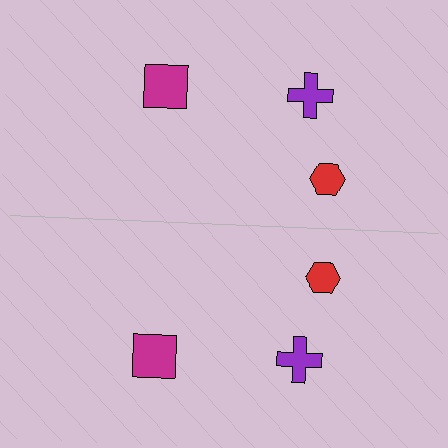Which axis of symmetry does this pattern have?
The pattern has a horizontal axis of symmetry running through the center of the image.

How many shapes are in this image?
There are 6 shapes in this image.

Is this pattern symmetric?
Yes, this pattern has bilateral (reflection) symmetry.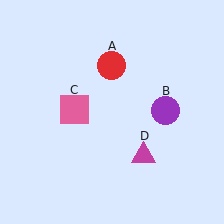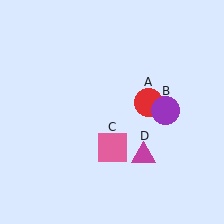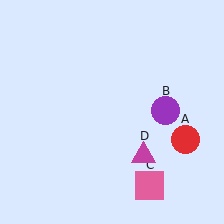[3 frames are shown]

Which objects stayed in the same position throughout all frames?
Purple circle (object B) and magenta triangle (object D) remained stationary.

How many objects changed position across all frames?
2 objects changed position: red circle (object A), pink square (object C).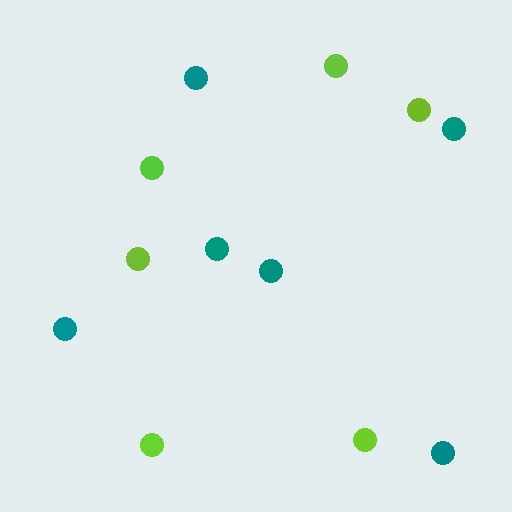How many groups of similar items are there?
There are 2 groups: one group of lime circles (6) and one group of teal circles (6).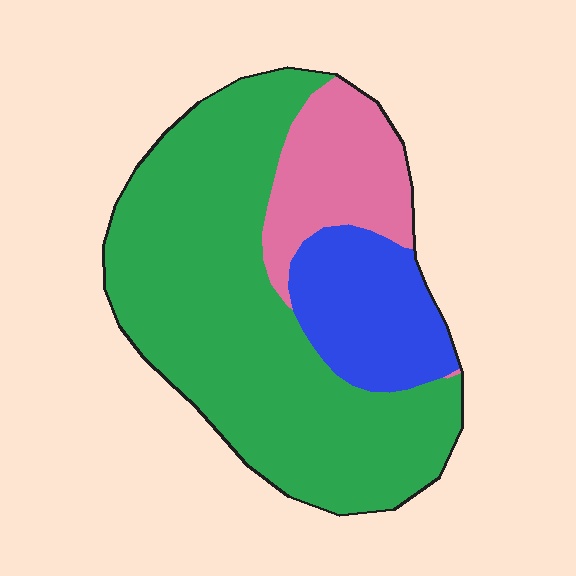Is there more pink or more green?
Green.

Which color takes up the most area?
Green, at roughly 65%.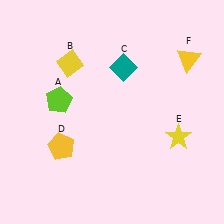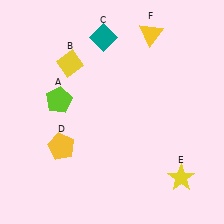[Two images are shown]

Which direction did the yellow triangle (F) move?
The yellow triangle (F) moved left.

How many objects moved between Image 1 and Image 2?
3 objects moved between the two images.